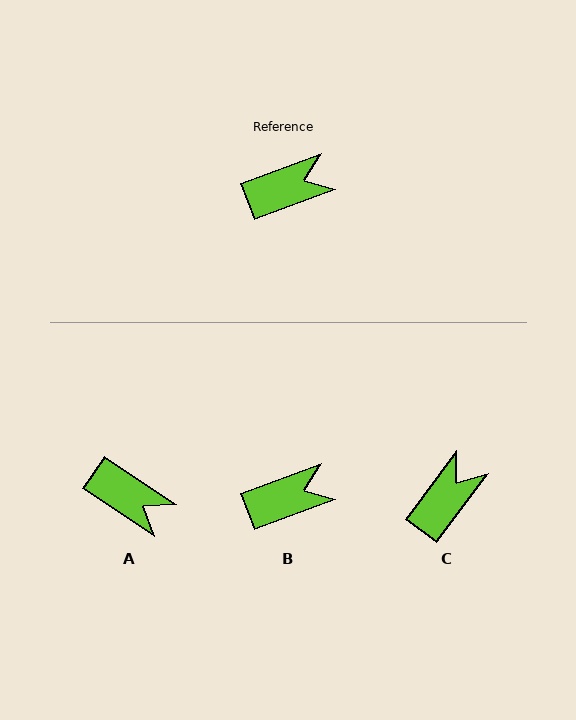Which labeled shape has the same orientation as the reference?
B.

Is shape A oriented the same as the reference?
No, it is off by about 54 degrees.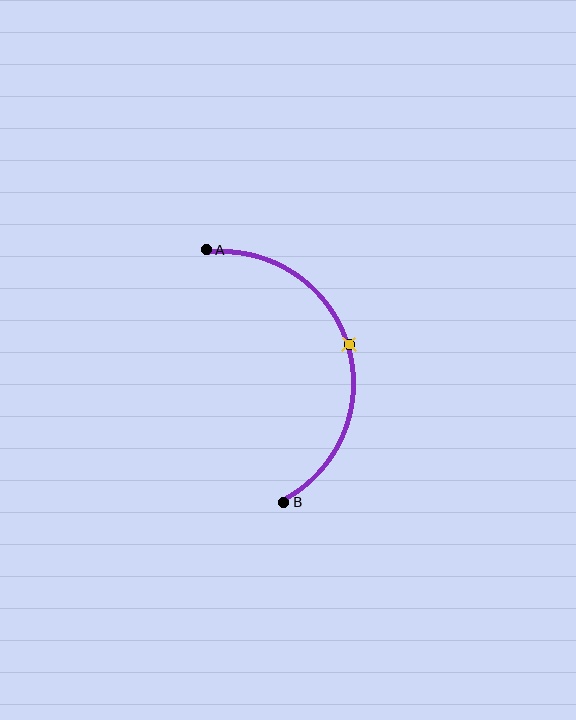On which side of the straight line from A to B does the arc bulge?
The arc bulges to the right of the straight line connecting A and B.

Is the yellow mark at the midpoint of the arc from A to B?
Yes. The yellow mark lies on the arc at equal arc-length from both A and B — it is the arc midpoint.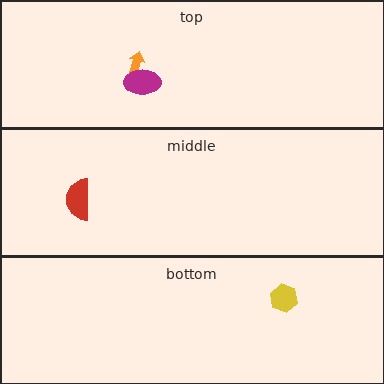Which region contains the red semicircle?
The middle region.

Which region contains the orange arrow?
The top region.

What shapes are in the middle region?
The red semicircle.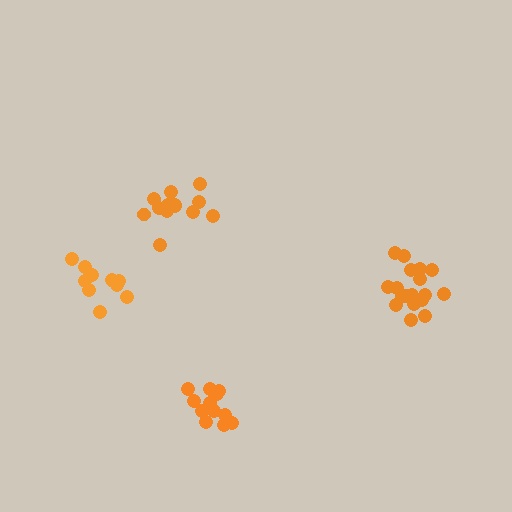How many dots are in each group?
Group 1: 18 dots, Group 2: 13 dots, Group 3: 12 dots, Group 4: 12 dots (55 total).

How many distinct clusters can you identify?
There are 4 distinct clusters.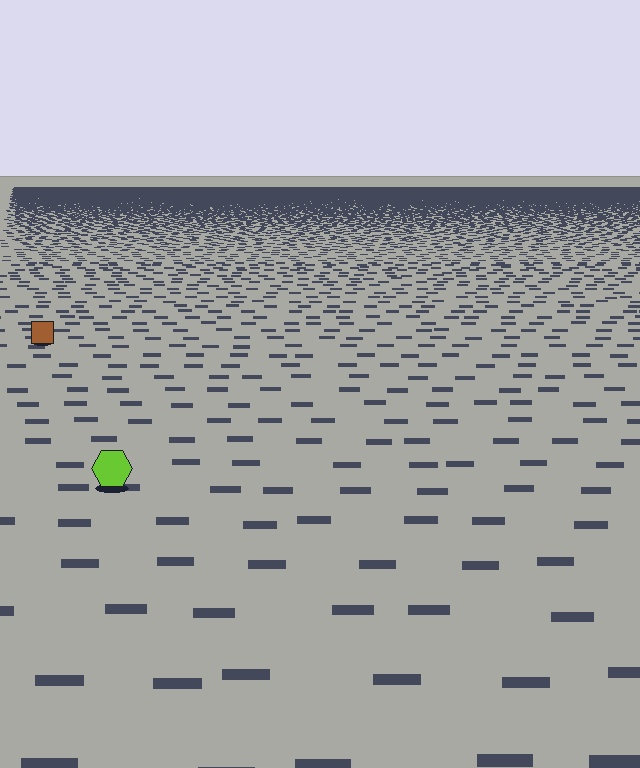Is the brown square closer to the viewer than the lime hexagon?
No. The lime hexagon is closer — you can tell from the texture gradient: the ground texture is coarser near it.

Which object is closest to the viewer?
The lime hexagon is closest. The texture marks near it are larger and more spread out.